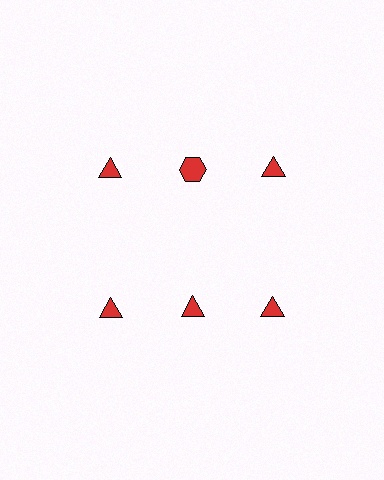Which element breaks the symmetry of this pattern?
The red hexagon in the top row, second from left column breaks the symmetry. All other shapes are red triangles.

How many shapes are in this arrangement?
There are 6 shapes arranged in a grid pattern.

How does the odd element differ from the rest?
It has a different shape: hexagon instead of triangle.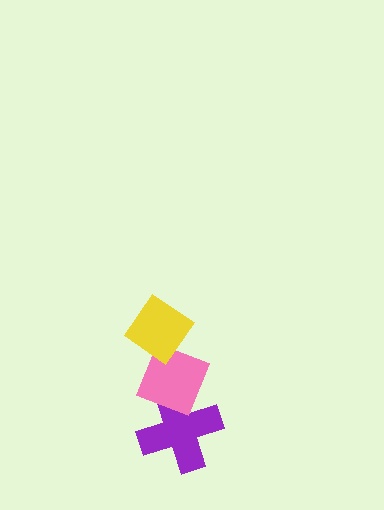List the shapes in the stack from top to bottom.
From top to bottom: the yellow diamond, the pink diamond, the purple cross.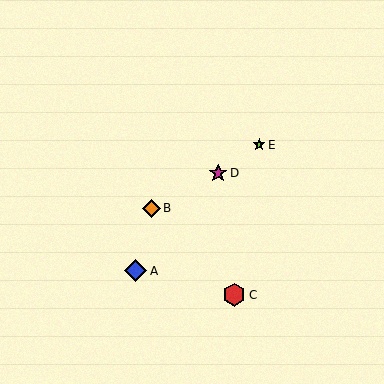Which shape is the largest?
The red hexagon (labeled C) is the largest.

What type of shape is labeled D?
Shape D is a magenta star.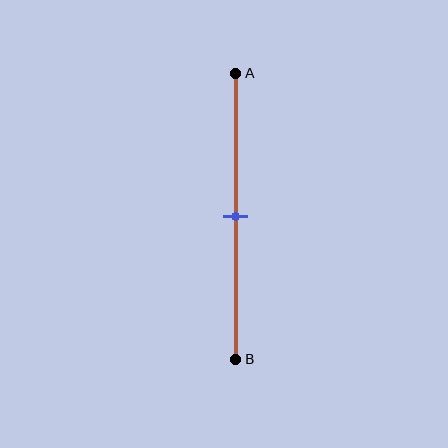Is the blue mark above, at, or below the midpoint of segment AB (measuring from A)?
The blue mark is approximately at the midpoint of segment AB.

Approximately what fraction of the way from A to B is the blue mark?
The blue mark is approximately 50% of the way from A to B.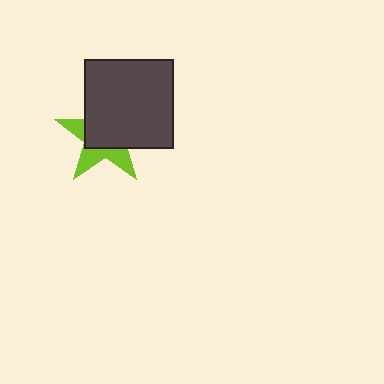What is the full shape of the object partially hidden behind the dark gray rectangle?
The partially hidden object is a lime star.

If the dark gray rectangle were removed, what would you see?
You would see the complete lime star.